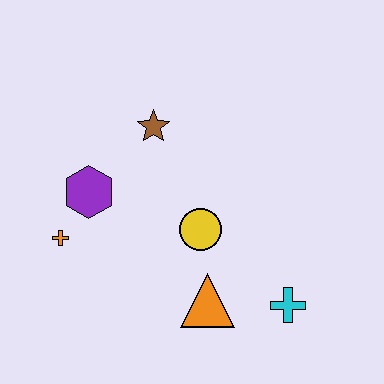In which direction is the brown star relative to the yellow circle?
The brown star is above the yellow circle.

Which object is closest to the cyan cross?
The orange triangle is closest to the cyan cross.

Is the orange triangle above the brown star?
No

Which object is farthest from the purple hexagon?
The cyan cross is farthest from the purple hexagon.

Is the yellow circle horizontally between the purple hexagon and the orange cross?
No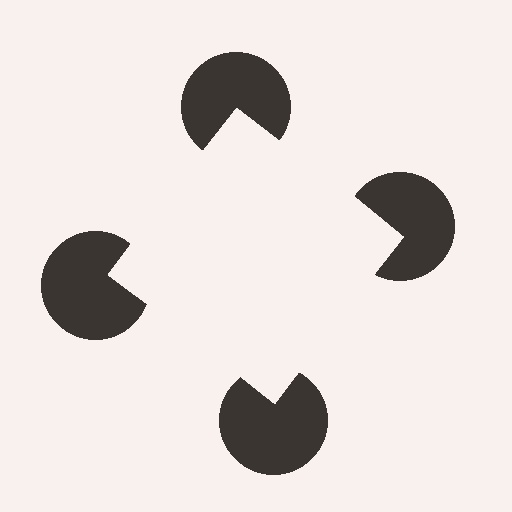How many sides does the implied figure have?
4 sides.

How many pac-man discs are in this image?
There are 4 — one at each vertex of the illusory square.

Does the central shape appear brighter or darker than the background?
It typically appears slightly brighter than the background, even though no actual brightness change is drawn.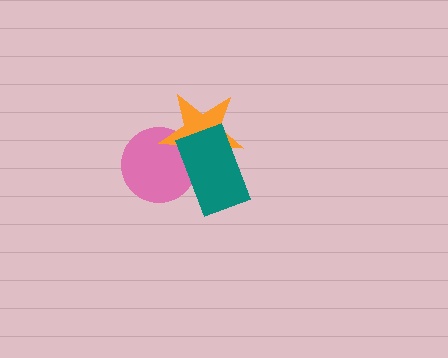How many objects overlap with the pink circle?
2 objects overlap with the pink circle.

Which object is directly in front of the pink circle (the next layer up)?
The orange star is directly in front of the pink circle.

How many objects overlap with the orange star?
2 objects overlap with the orange star.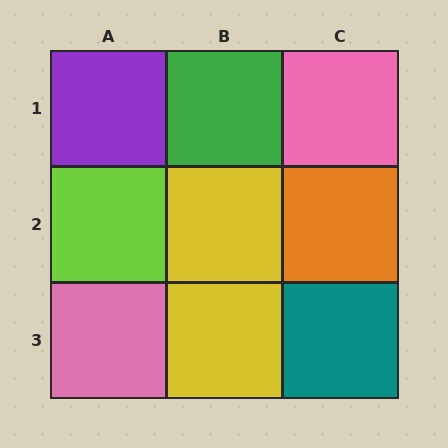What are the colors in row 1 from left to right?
Purple, green, pink.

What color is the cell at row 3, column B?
Yellow.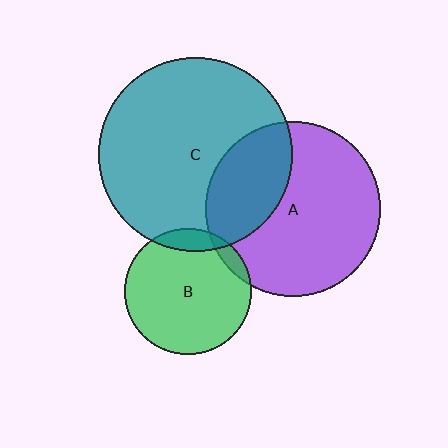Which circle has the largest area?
Circle C (teal).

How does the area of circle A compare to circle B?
Approximately 1.9 times.